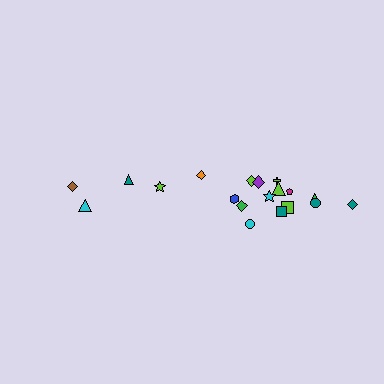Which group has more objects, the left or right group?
The right group.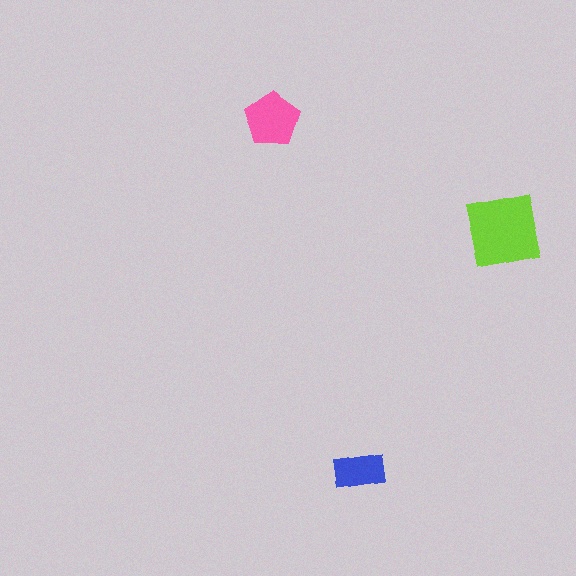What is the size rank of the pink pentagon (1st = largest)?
2nd.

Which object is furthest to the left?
The pink pentagon is leftmost.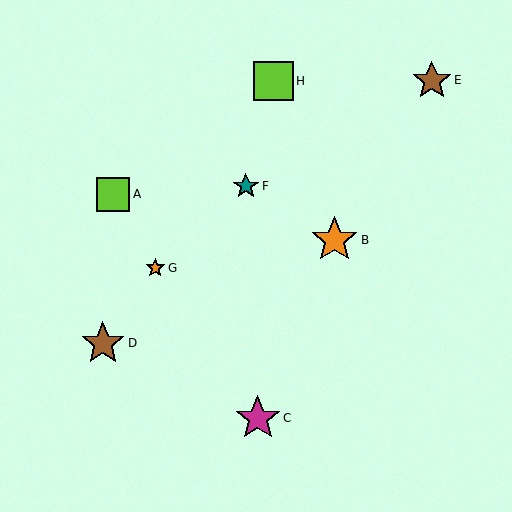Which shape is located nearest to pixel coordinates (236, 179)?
The teal star (labeled F) at (246, 186) is nearest to that location.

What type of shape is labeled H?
Shape H is a lime square.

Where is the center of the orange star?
The center of the orange star is at (155, 268).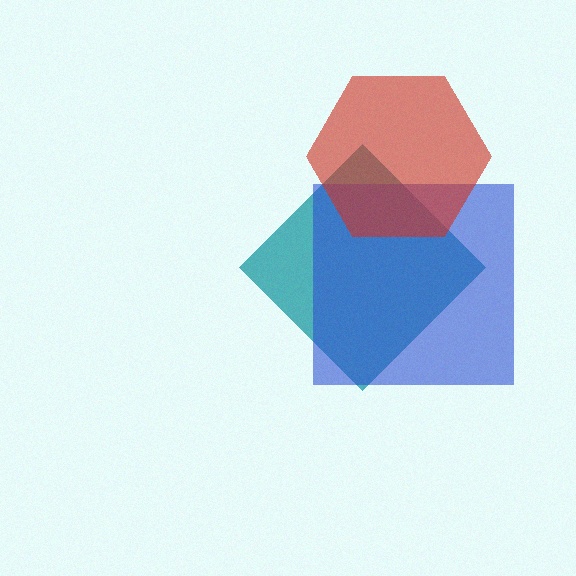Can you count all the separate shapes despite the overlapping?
Yes, there are 3 separate shapes.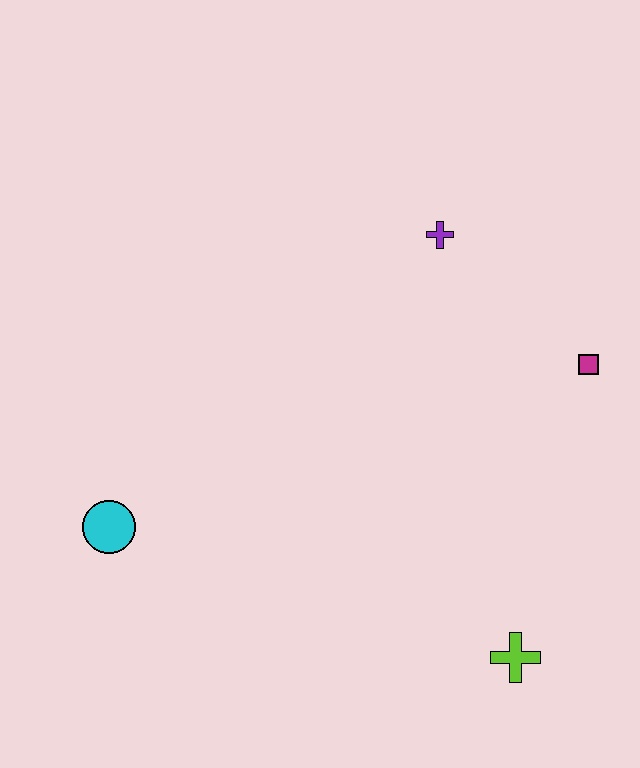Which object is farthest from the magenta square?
The cyan circle is farthest from the magenta square.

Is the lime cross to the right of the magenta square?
No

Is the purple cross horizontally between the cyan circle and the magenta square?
Yes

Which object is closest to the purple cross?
The magenta square is closest to the purple cross.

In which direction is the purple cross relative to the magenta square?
The purple cross is to the left of the magenta square.